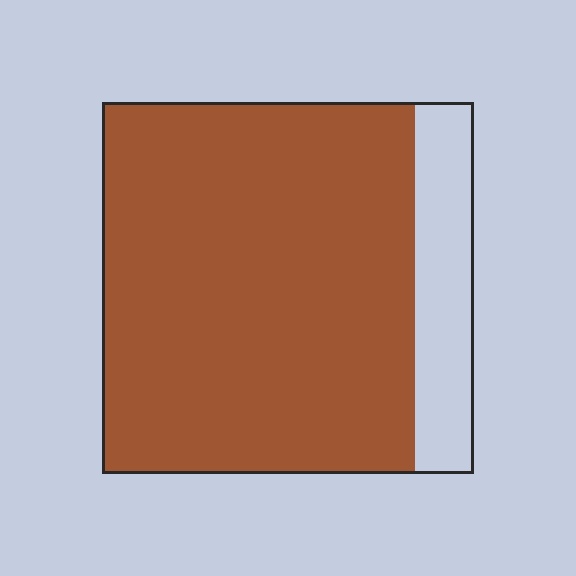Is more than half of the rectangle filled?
Yes.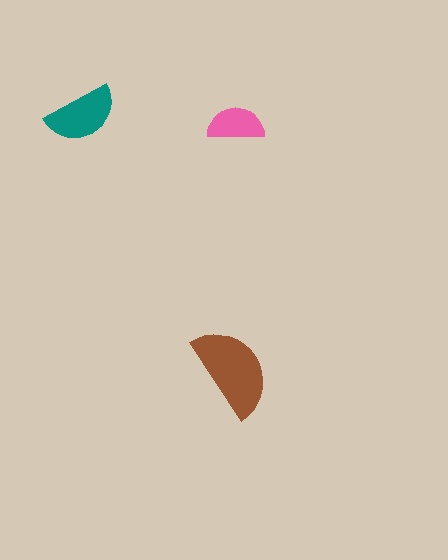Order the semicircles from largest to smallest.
the brown one, the teal one, the pink one.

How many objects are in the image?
There are 3 objects in the image.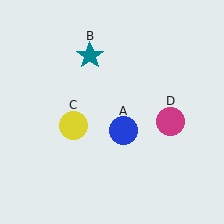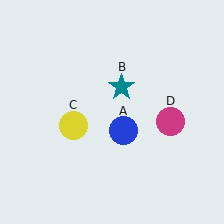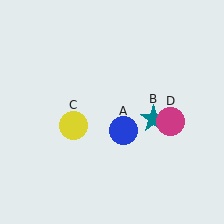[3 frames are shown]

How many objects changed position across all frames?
1 object changed position: teal star (object B).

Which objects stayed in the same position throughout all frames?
Blue circle (object A) and yellow circle (object C) and magenta circle (object D) remained stationary.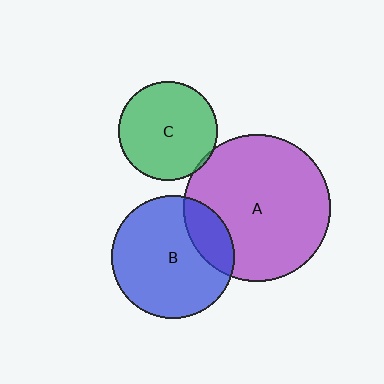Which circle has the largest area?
Circle A (purple).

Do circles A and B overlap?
Yes.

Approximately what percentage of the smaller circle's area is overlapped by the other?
Approximately 20%.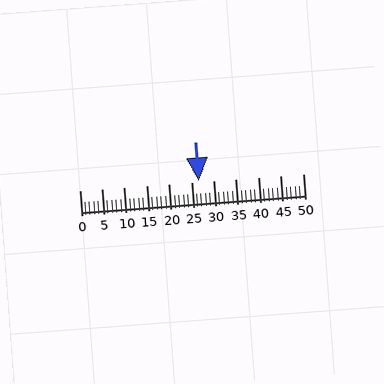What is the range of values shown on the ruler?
The ruler shows values from 0 to 50.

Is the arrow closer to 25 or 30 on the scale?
The arrow is closer to 25.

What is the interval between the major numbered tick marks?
The major tick marks are spaced 5 units apart.